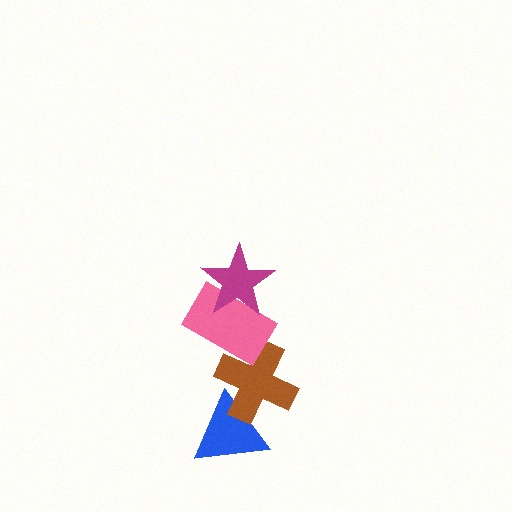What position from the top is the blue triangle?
The blue triangle is 4th from the top.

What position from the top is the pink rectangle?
The pink rectangle is 2nd from the top.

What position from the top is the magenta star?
The magenta star is 1st from the top.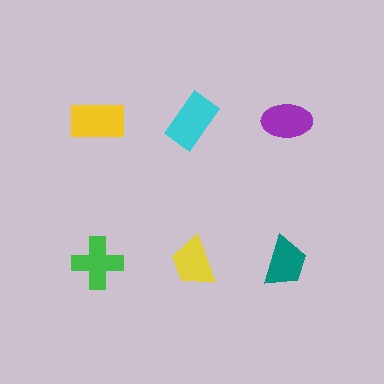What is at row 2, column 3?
A teal trapezoid.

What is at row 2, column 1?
A green cross.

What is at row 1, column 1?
A yellow rectangle.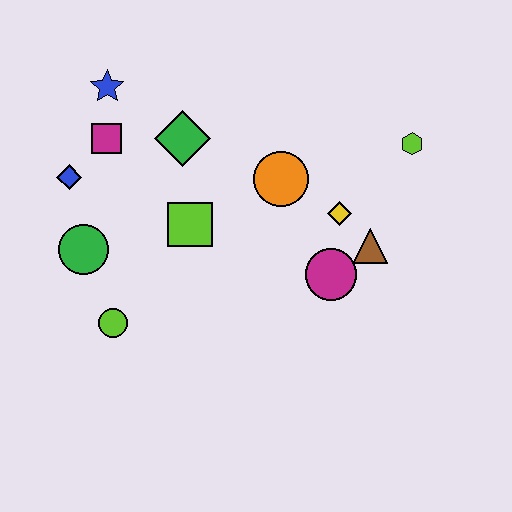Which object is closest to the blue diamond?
The magenta square is closest to the blue diamond.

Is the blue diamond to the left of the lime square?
Yes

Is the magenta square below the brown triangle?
No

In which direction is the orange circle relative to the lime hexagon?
The orange circle is to the left of the lime hexagon.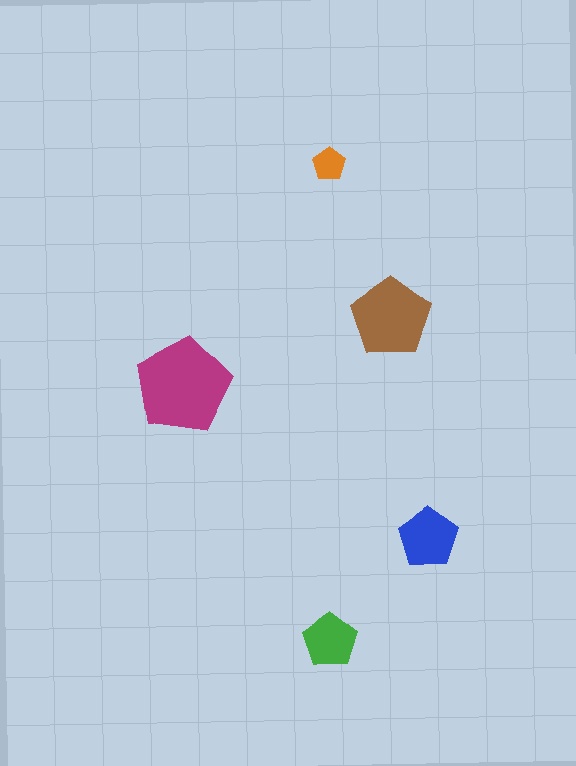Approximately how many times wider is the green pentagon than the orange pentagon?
About 1.5 times wider.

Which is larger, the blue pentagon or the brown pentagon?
The brown one.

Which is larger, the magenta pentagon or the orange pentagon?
The magenta one.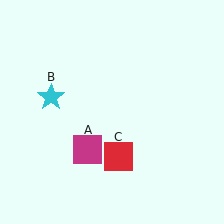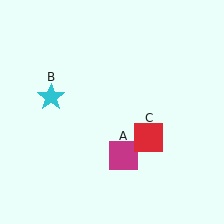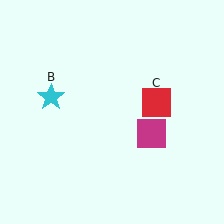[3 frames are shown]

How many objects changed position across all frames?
2 objects changed position: magenta square (object A), red square (object C).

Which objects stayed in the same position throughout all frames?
Cyan star (object B) remained stationary.